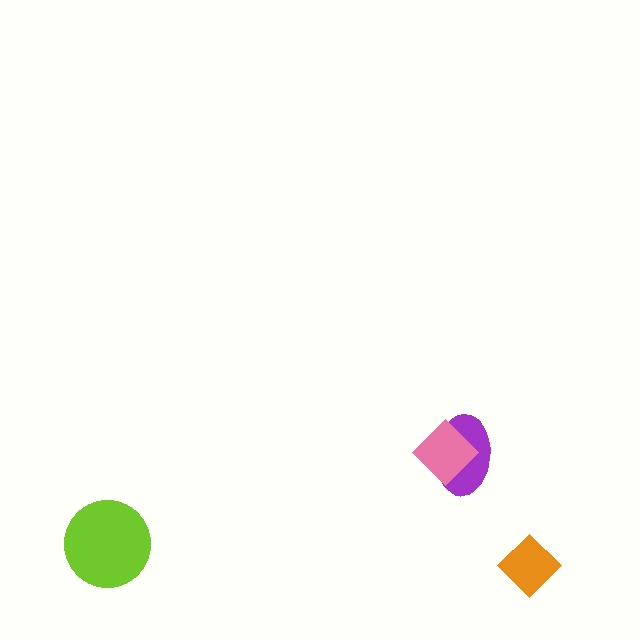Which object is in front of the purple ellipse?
The pink diamond is in front of the purple ellipse.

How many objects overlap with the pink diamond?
1 object overlaps with the pink diamond.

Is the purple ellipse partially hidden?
Yes, it is partially covered by another shape.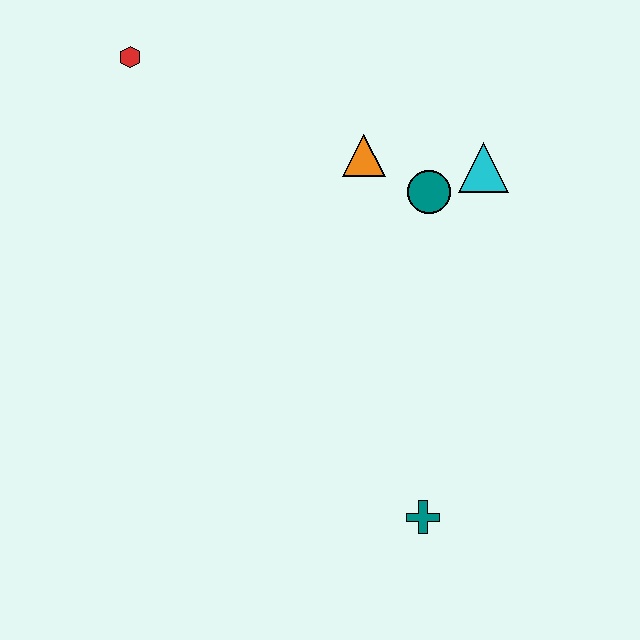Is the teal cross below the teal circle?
Yes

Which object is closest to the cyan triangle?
The teal circle is closest to the cyan triangle.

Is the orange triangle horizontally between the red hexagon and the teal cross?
Yes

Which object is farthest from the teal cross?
The red hexagon is farthest from the teal cross.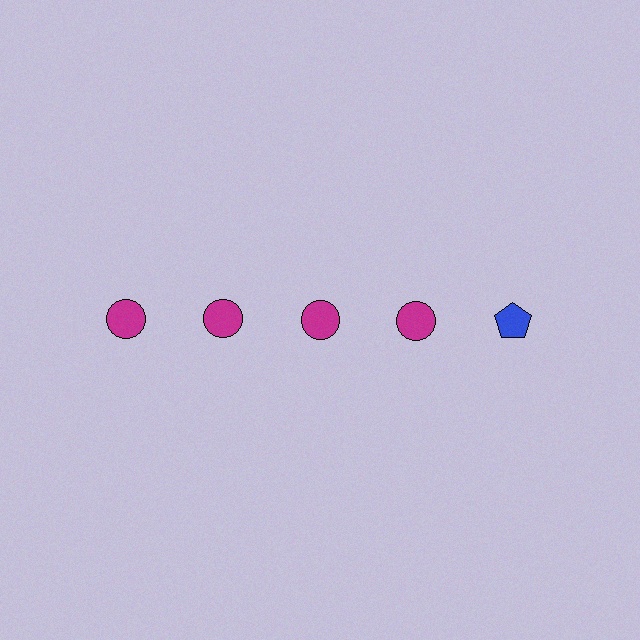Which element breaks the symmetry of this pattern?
The blue pentagon in the top row, rightmost column breaks the symmetry. All other shapes are magenta circles.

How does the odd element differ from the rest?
It differs in both color (blue instead of magenta) and shape (pentagon instead of circle).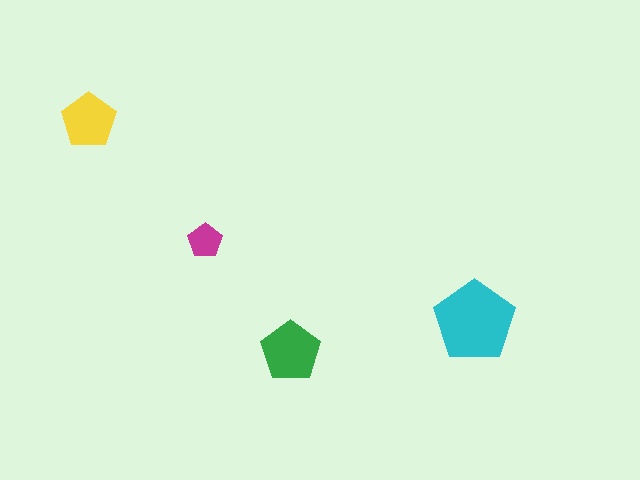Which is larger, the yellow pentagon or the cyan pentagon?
The cyan one.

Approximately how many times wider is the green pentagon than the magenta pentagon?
About 1.5 times wider.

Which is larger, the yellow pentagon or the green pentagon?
The green one.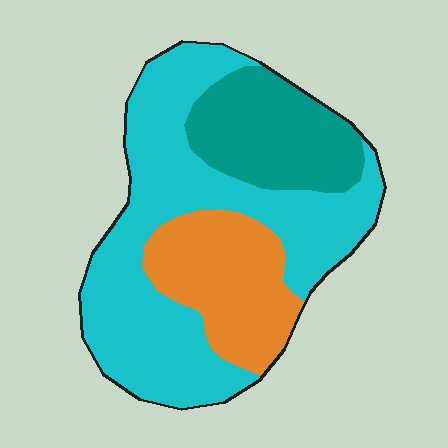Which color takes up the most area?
Cyan, at roughly 55%.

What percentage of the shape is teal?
Teal takes up about one fifth (1/5) of the shape.